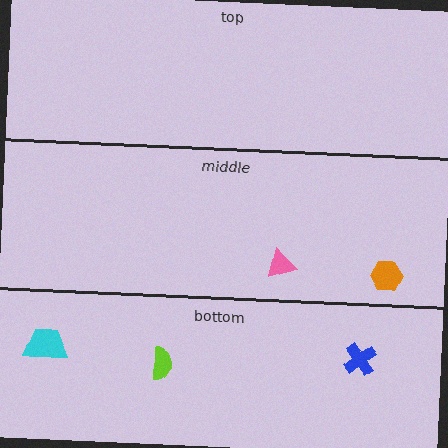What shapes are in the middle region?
The pink triangle, the orange hexagon.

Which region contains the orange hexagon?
The middle region.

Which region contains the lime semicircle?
The bottom region.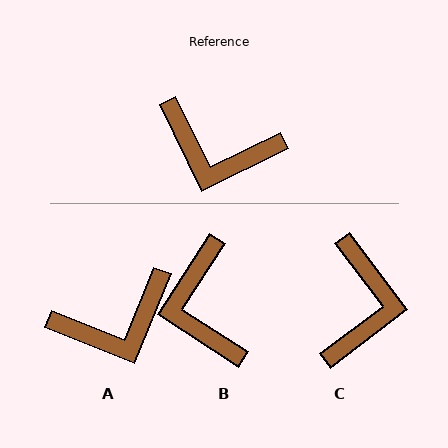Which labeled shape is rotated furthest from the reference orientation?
C, about 101 degrees away.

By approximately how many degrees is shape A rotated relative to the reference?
Approximately 42 degrees counter-clockwise.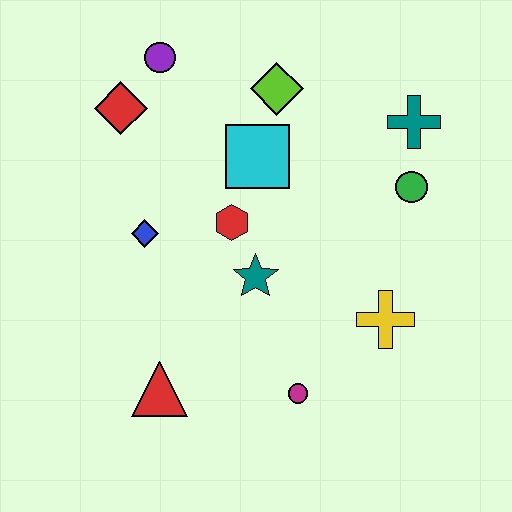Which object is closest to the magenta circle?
The yellow cross is closest to the magenta circle.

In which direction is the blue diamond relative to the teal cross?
The blue diamond is to the left of the teal cross.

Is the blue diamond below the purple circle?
Yes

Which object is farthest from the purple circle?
The magenta circle is farthest from the purple circle.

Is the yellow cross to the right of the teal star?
Yes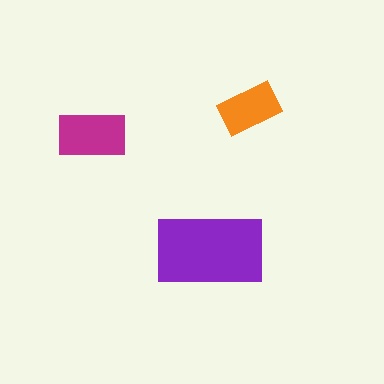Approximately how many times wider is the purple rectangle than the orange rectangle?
About 2 times wider.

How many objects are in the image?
There are 3 objects in the image.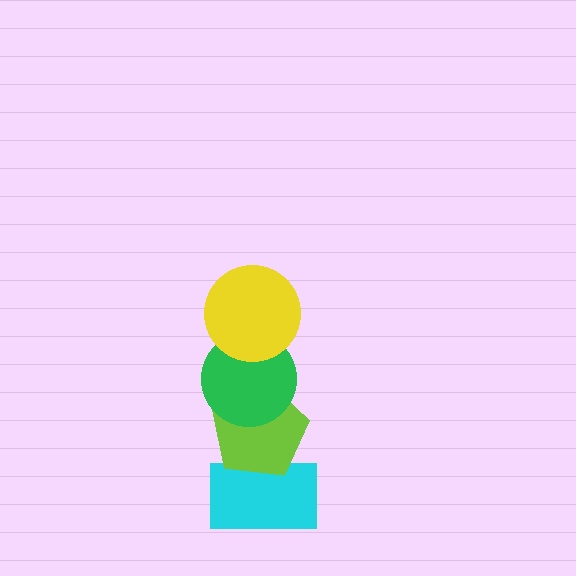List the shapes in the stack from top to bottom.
From top to bottom: the yellow circle, the green circle, the lime pentagon, the cyan rectangle.